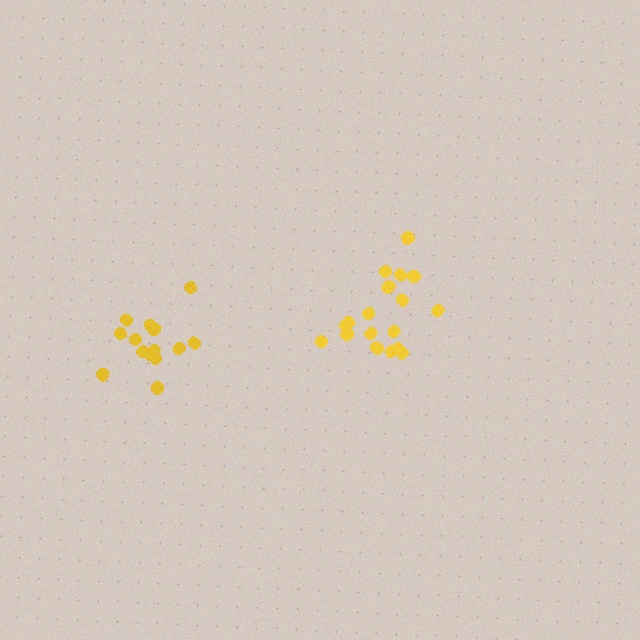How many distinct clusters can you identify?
There are 2 distinct clusters.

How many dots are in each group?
Group 1: 14 dots, Group 2: 18 dots (32 total).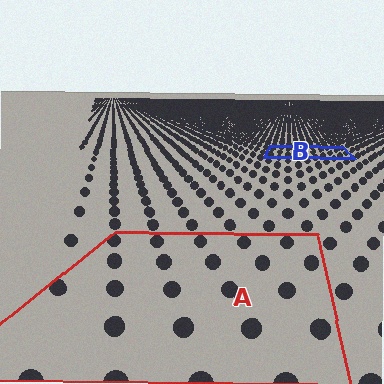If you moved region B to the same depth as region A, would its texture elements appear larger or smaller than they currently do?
They would appear larger. At a closer depth, the same texture elements are projected at a bigger on-screen size.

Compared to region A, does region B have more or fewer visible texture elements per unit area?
Region B has more texture elements per unit area — they are packed more densely because it is farther away.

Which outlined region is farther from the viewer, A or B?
Region B is farther from the viewer — the texture elements inside it appear smaller and more densely packed.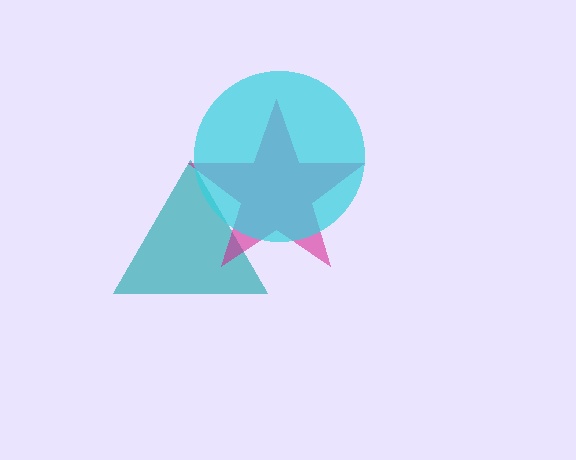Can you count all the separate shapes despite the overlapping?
Yes, there are 3 separate shapes.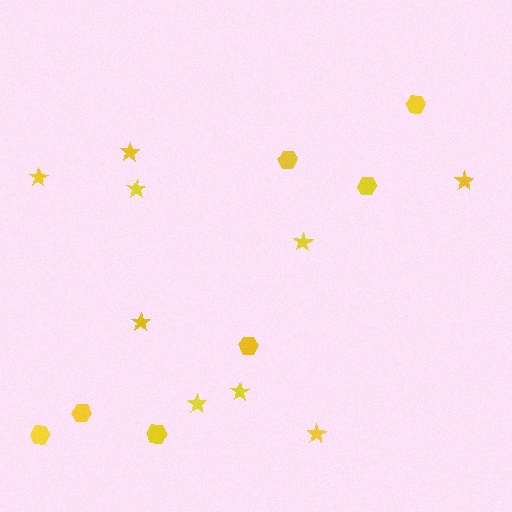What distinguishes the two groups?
There are 2 groups: one group of stars (9) and one group of hexagons (7).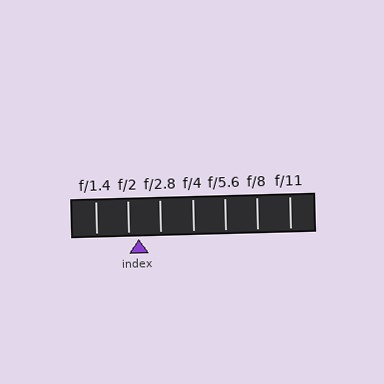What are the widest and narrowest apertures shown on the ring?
The widest aperture shown is f/1.4 and the narrowest is f/11.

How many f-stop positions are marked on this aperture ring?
There are 7 f-stop positions marked.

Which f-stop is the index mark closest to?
The index mark is closest to f/2.